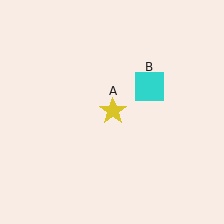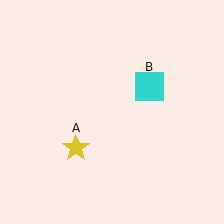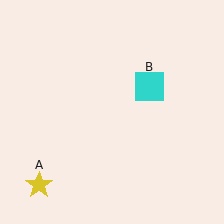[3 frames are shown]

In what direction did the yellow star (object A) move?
The yellow star (object A) moved down and to the left.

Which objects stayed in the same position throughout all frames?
Cyan square (object B) remained stationary.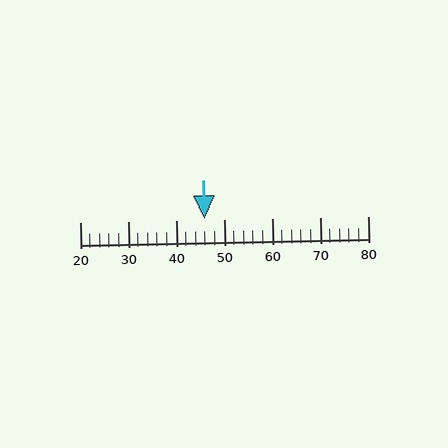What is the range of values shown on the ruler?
The ruler shows values from 20 to 80.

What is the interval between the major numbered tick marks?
The major tick marks are spaced 10 units apart.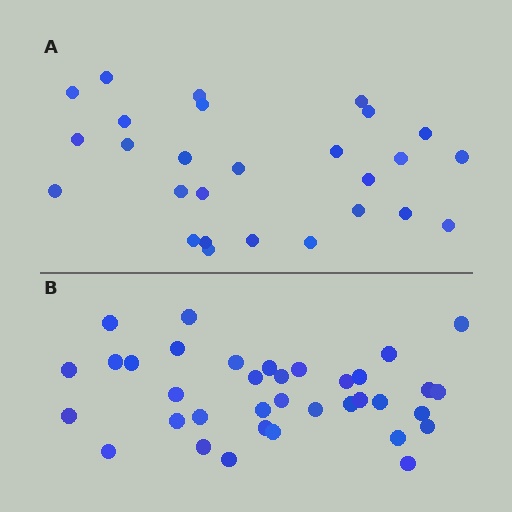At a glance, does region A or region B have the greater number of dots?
Region B (the bottom region) has more dots.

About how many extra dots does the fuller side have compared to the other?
Region B has roughly 8 or so more dots than region A.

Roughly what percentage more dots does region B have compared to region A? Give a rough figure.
About 35% more.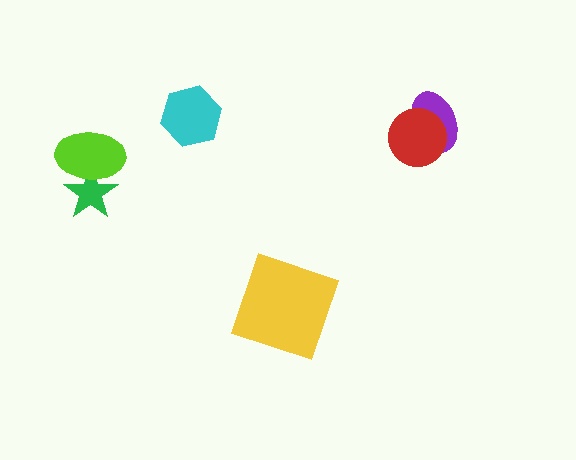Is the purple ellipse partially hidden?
Yes, it is partially covered by another shape.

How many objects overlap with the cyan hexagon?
0 objects overlap with the cyan hexagon.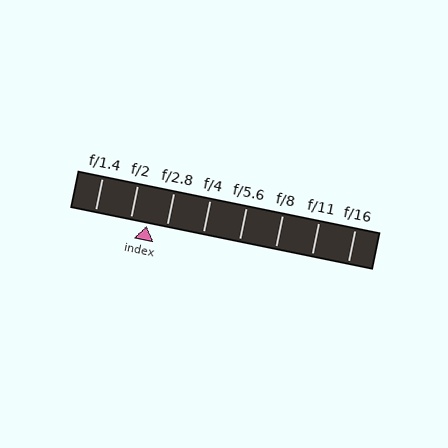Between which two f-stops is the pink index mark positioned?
The index mark is between f/2 and f/2.8.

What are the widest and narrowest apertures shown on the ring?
The widest aperture shown is f/1.4 and the narrowest is f/16.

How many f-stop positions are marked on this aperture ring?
There are 8 f-stop positions marked.